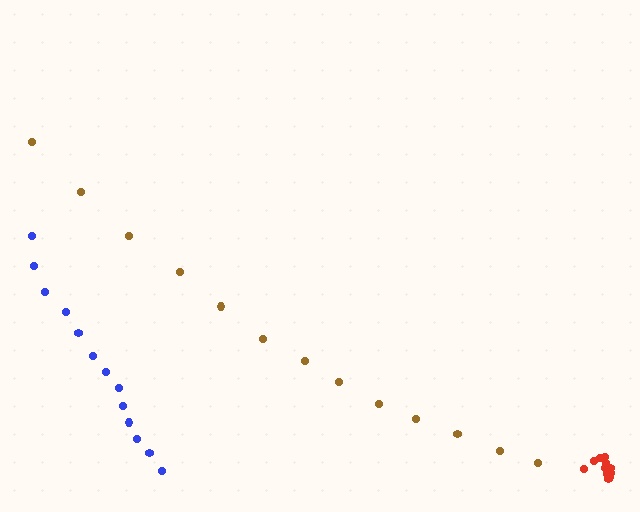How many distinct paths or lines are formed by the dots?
There are 3 distinct paths.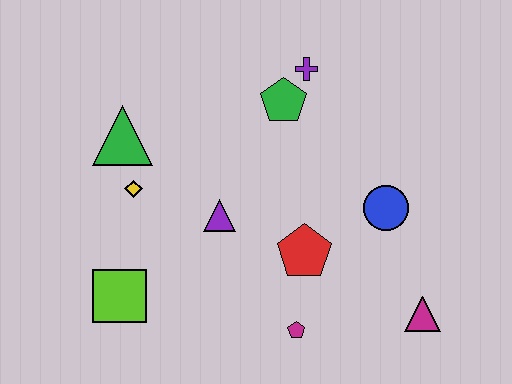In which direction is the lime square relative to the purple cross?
The lime square is below the purple cross.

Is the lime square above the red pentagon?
No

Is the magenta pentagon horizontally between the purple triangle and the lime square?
No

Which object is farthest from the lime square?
The magenta triangle is farthest from the lime square.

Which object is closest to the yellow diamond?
The green triangle is closest to the yellow diamond.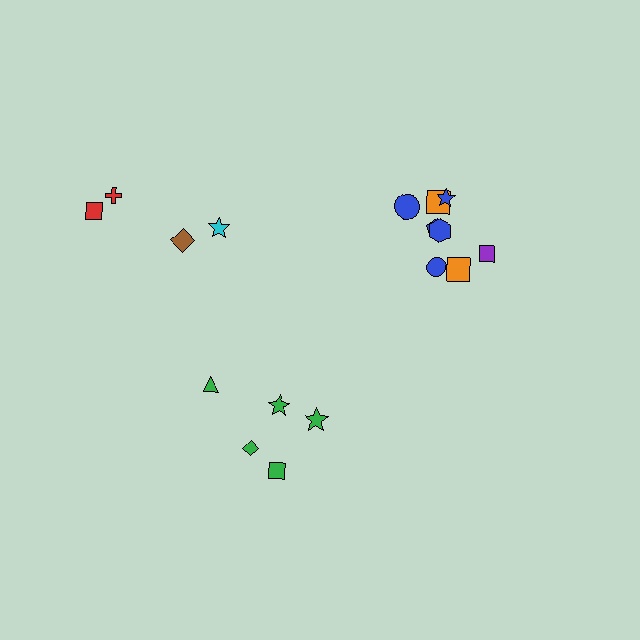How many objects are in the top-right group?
There are 8 objects.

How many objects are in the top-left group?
There are 4 objects.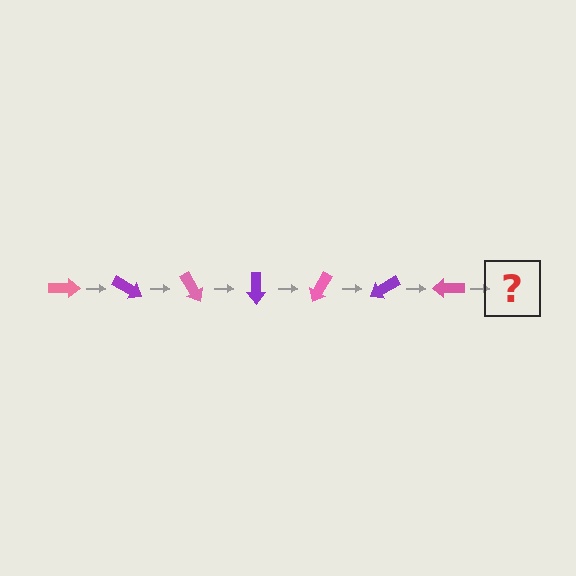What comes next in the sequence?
The next element should be a purple arrow, rotated 210 degrees from the start.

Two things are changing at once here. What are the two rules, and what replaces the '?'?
The two rules are that it rotates 30 degrees each step and the color cycles through pink and purple. The '?' should be a purple arrow, rotated 210 degrees from the start.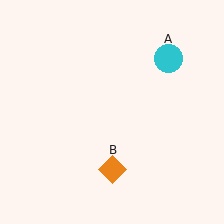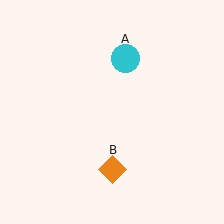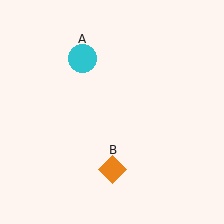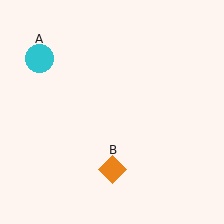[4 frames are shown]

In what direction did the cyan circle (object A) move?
The cyan circle (object A) moved left.